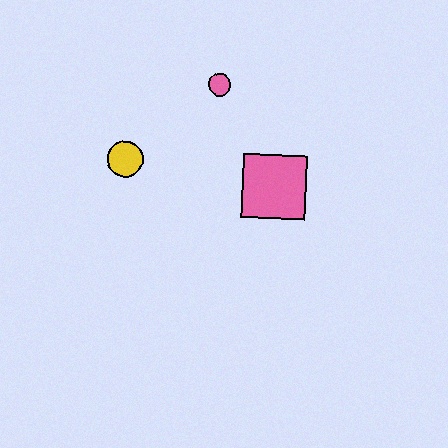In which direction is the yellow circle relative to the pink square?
The yellow circle is to the left of the pink square.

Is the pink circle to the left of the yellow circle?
No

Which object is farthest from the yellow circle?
The pink square is farthest from the yellow circle.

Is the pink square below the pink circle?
Yes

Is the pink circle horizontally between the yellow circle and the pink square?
Yes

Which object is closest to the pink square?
The pink circle is closest to the pink square.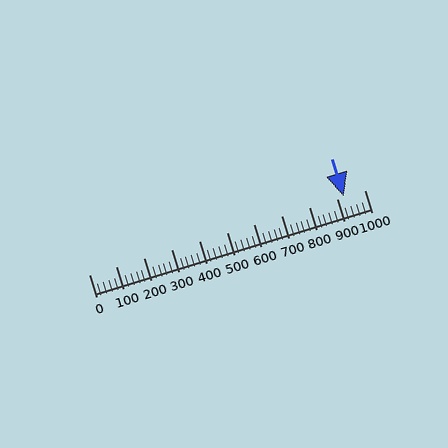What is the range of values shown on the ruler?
The ruler shows values from 0 to 1000.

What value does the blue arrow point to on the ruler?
The blue arrow points to approximately 926.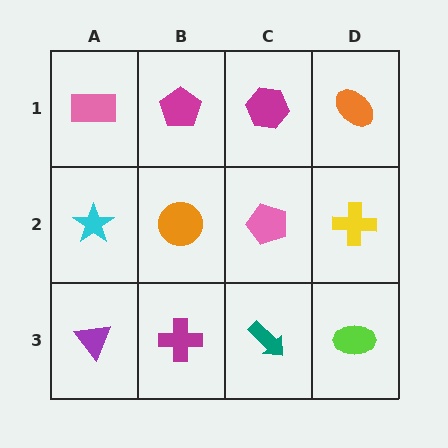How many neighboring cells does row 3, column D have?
2.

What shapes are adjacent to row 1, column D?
A yellow cross (row 2, column D), a magenta hexagon (row 1, column C).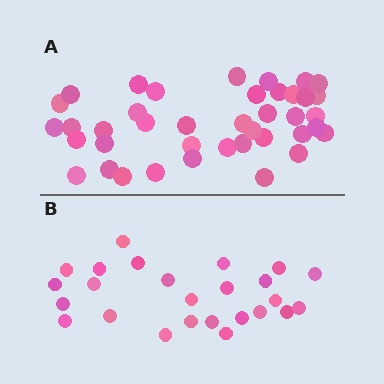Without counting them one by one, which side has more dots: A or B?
Region A (the top region) has more dots.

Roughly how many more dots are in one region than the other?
Region A has approximately 15 more dots than region B.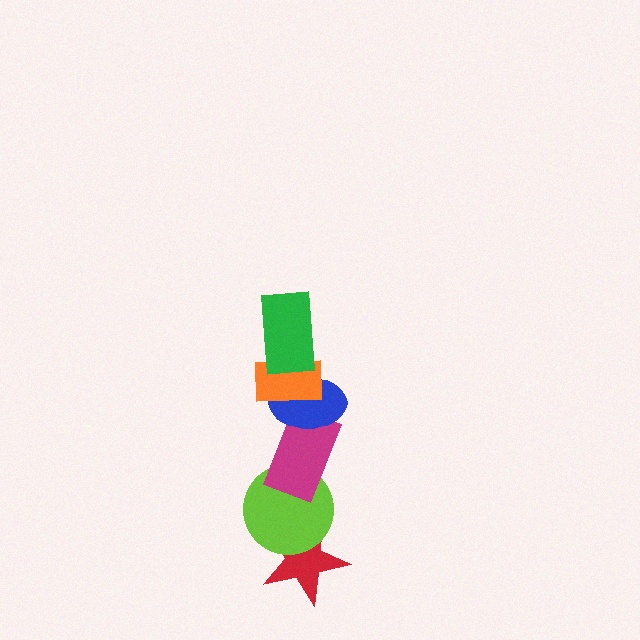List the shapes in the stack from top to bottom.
From top to bottom: the green rectangle, the orange rectangle, the blue ellipse, the magenta rectangle, the lime circle, the red star.